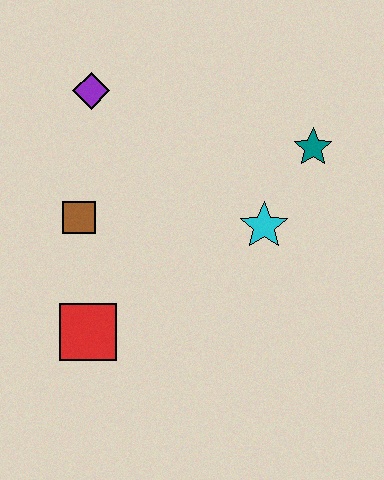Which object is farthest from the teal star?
The red square is farthest from the teal star.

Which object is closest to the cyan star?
The teal star is closest to the cyan star.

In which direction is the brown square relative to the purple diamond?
The brown square is below the purple diamond.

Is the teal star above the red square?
Yes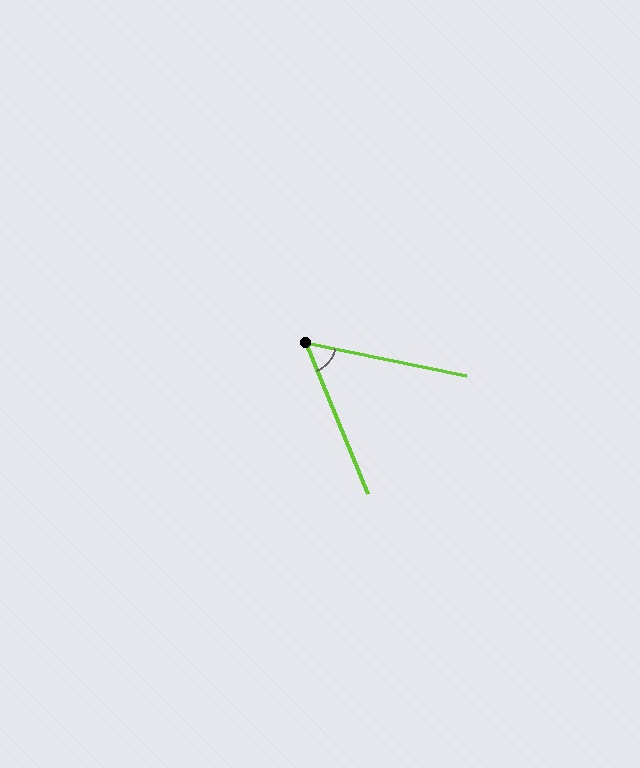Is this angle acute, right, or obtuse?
It is acute.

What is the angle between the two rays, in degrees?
Approximately 56 degrees.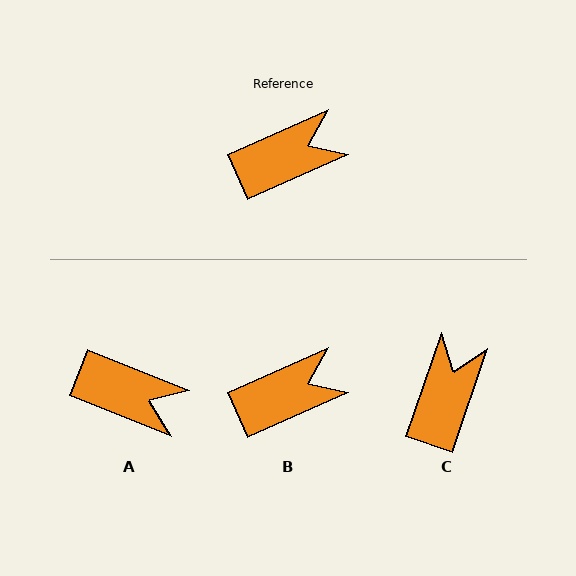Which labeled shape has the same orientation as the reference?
B.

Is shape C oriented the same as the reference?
No, it is off by about 47 degrees.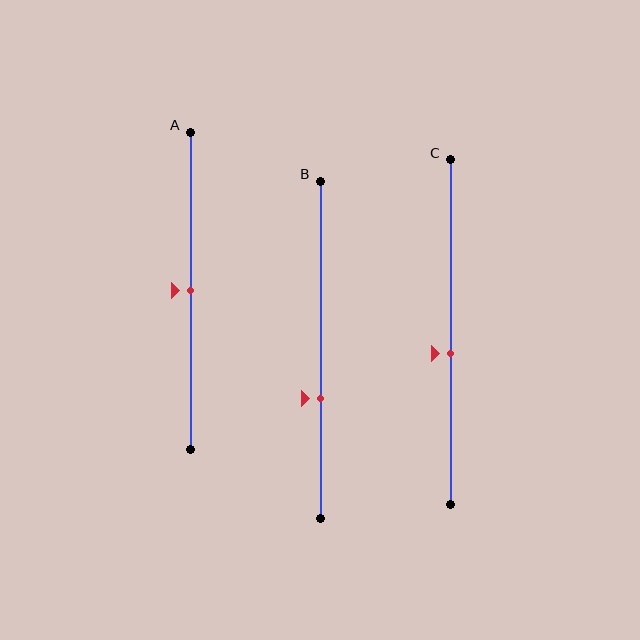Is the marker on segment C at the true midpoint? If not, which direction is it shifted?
No, the marker on segment C is shifted downward by about 6% of the segment length.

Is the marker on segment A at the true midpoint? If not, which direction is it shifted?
Yes, the marker on segment A is at the true midpoint.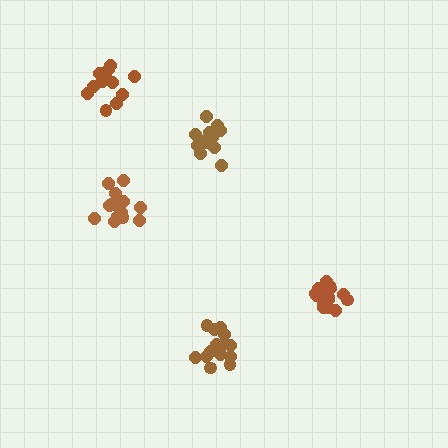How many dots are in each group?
Group 1: 13 dots, Group 2: 16 dots, Group 3: 14 dots, Group 4: 14 dots, Group 5: 13 dots (70 total).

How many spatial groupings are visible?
There are 5 spatial groupings.